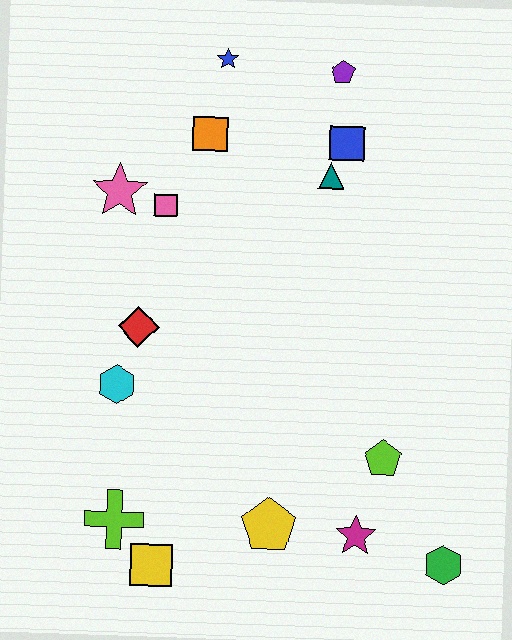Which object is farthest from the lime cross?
The purple pentagon is farthest from the lime cross.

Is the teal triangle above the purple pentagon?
No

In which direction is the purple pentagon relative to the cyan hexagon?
The purple pentagon is above the cyan hexagon.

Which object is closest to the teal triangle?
The blue square is closest to the teal triangle.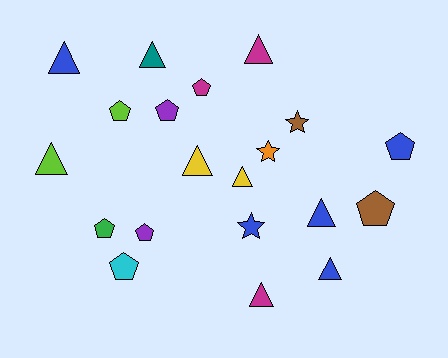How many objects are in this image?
There are 20 objects.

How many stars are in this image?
There are 3 stars.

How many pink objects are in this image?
There are no pink objects.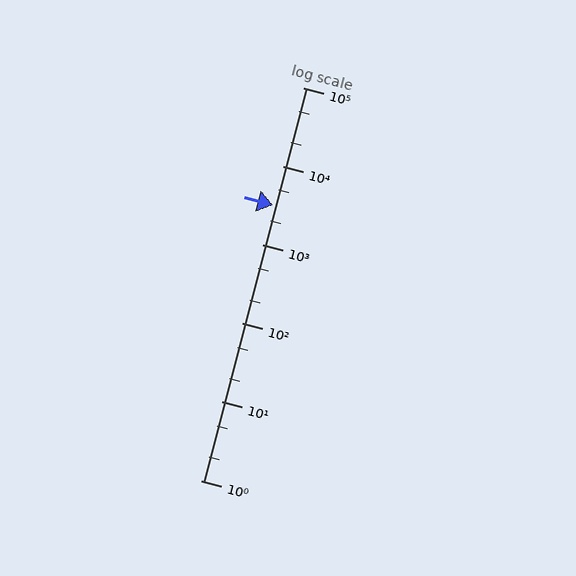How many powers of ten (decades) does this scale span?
The scale spans 5 decades, from 1 to 100000.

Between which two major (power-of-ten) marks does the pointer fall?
The pointer is between 1000 and 10000.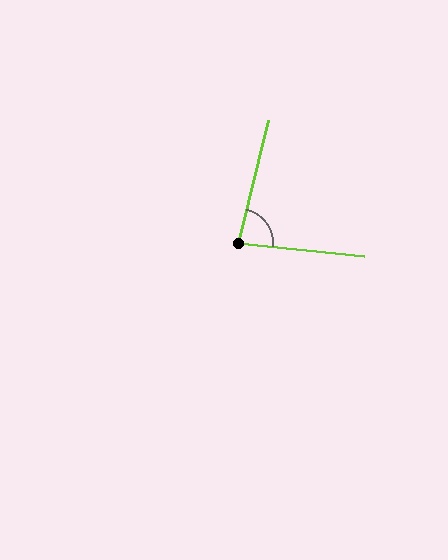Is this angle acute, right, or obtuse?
It is acute.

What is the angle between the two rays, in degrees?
Approximately 82 degrees.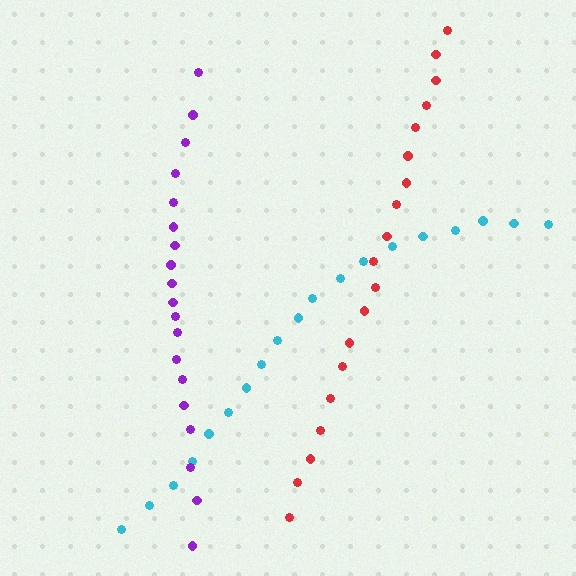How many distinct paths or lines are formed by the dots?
There are 3 distinct paths.